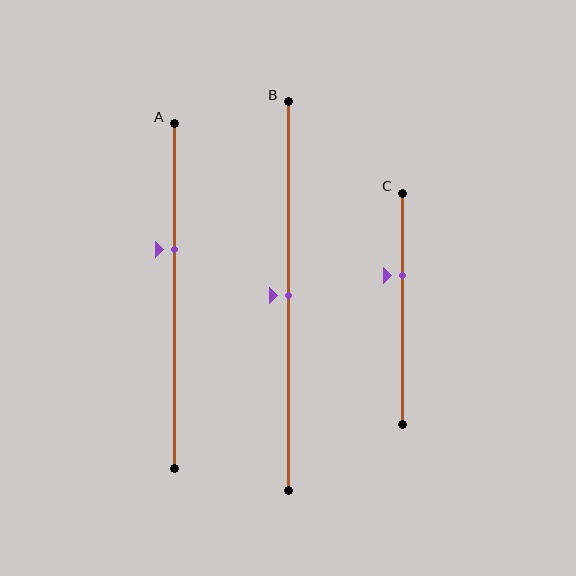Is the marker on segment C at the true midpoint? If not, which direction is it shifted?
No, the marker on segment C is shifted upward by about 15% of the segment length.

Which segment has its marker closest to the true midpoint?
Segment B has its marker closest to the true midpoint.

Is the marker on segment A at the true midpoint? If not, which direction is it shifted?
No, the marker on segment A is shifted upward by about 14% of the segment length.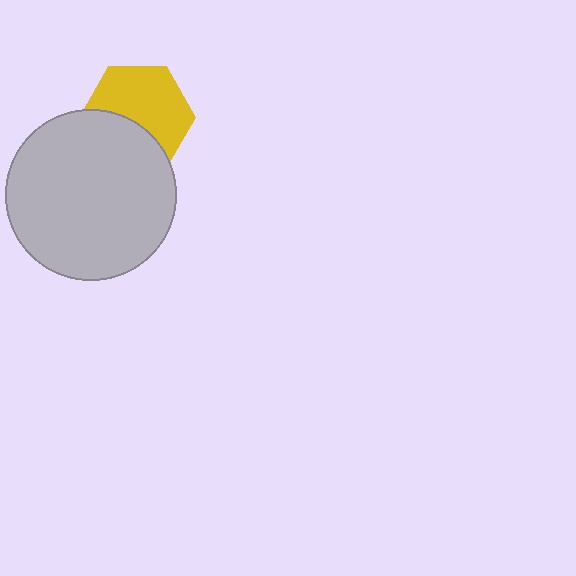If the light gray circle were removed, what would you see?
You would see the complete yellow hexagon.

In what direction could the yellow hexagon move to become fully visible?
The yellow hexagon could move up. That would shift it out from behind the light gray circle entirely.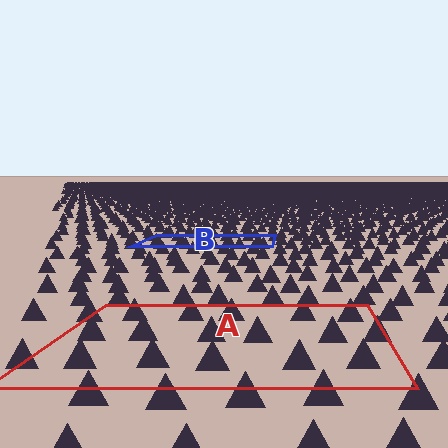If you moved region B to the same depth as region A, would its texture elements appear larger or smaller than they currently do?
They would appear larger. At a closer depth, the same texture elements are projected at a bigger on-screen size.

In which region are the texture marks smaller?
The texture marks are smaller in region B, because it is farther away.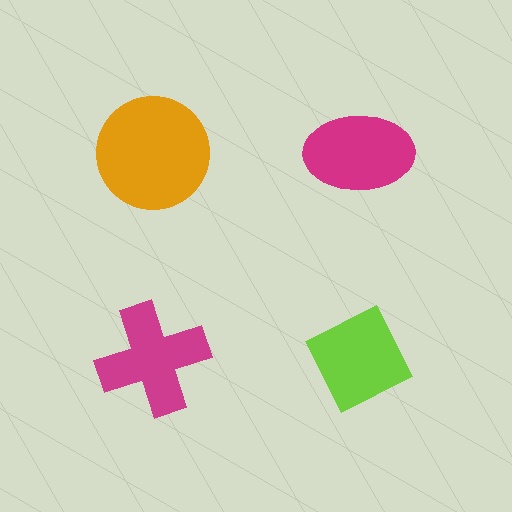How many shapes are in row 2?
2 shapes.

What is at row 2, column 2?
A lime diamond.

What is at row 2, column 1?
A magenta cross.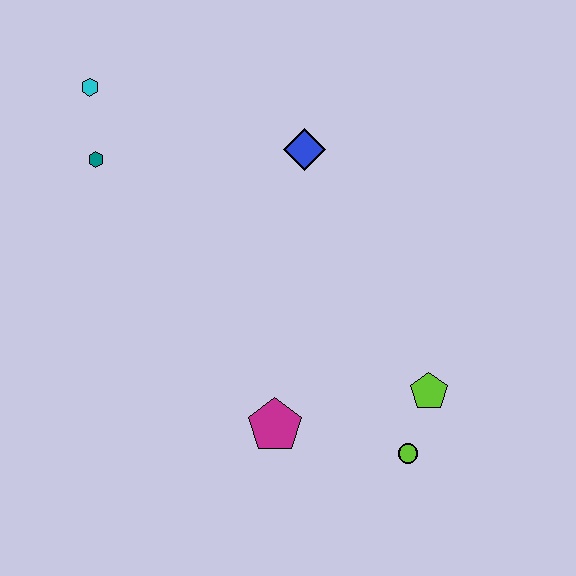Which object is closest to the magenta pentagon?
The lime circle is closest to the magenta pentagon.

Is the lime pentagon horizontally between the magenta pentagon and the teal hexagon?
No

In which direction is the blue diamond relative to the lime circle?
The blue diamond is above the lime circle.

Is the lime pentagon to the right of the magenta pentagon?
Yes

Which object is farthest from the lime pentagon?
The cyan hexagon is farthest from the lime pentagon.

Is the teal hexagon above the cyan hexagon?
No